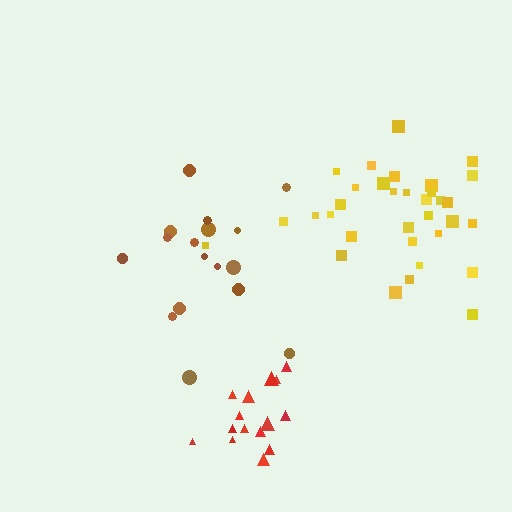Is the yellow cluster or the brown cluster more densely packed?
Yellow.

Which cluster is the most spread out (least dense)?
Brown.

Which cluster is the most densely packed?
Red.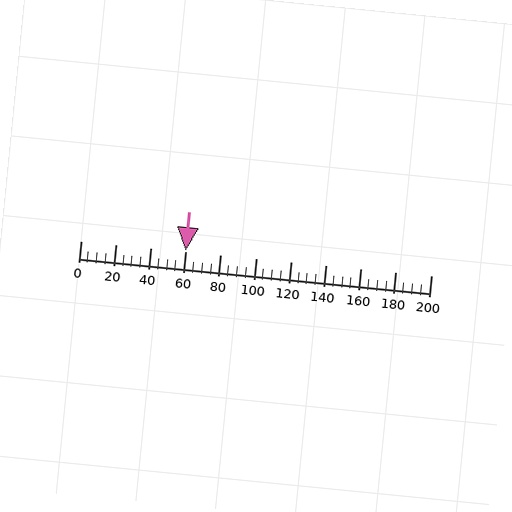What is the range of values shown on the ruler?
The ruler shows values from 0 to 200.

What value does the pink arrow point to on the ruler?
The pink arrow points to approximately 60.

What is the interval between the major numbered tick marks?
The major tick marks are spaced 20 units apart.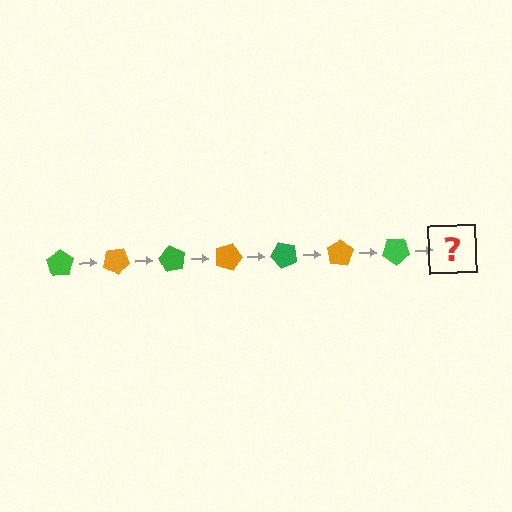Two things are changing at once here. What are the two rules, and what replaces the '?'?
The two rules are that it rotates 30 degrees each step and the color cycles through green and orange. The '?' should be an orange pentagon, rotated 210 degrees from the start.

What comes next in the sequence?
The next element should be an orange pentagon, rotated 210 degrees from the start.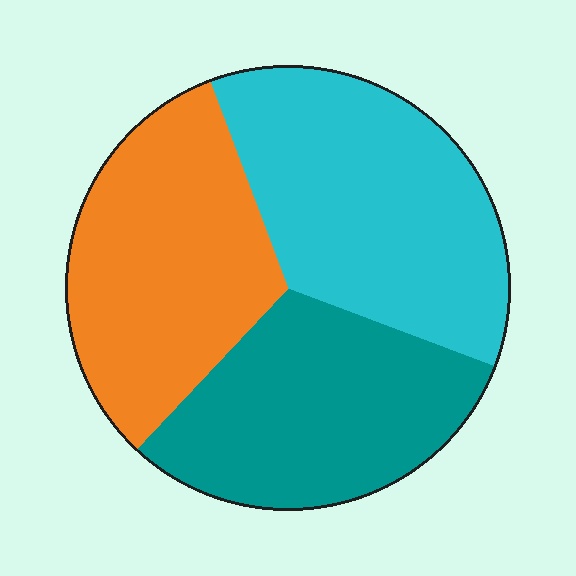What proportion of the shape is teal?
Teal takes up about one third (1/3) of the shape.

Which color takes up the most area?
Cyan, at roughly 35%.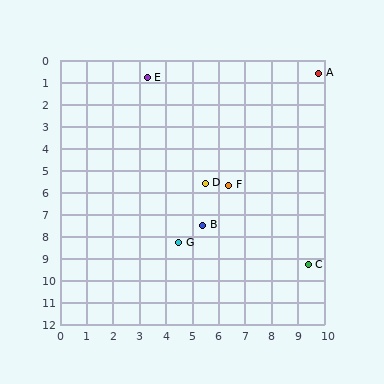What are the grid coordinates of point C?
Point C is at approximately (9.4, 9.3).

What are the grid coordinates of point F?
Point F is at approximately (6.4, 5.7).